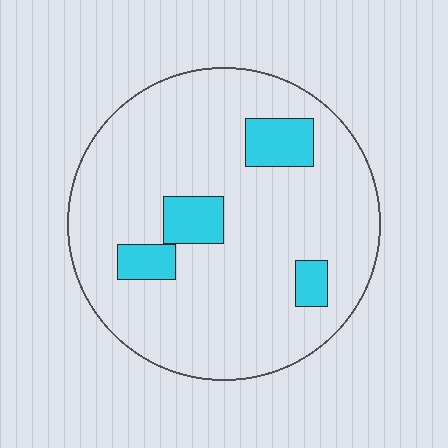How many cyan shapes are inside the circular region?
4.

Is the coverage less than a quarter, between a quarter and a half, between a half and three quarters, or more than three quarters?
Less than a quarter.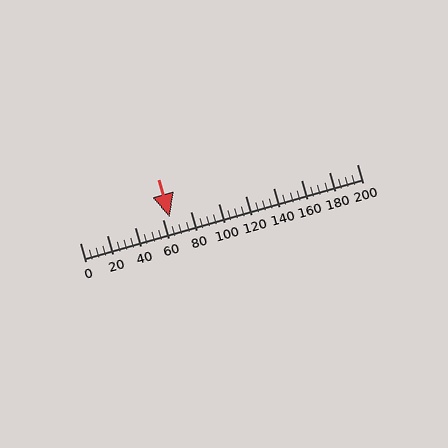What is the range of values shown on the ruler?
The ruler shows values from 0 to 200.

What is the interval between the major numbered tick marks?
The major tick marks are spaced 20 units apart.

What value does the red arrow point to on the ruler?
The red arrow points to approximately 65.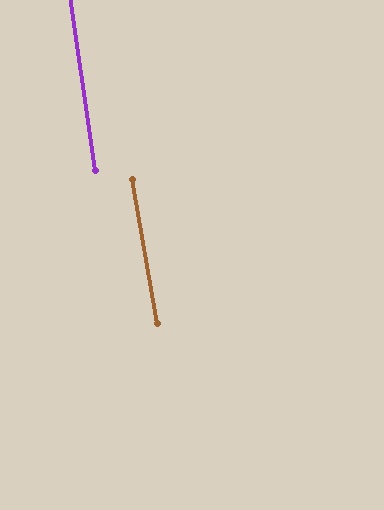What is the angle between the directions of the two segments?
Approximately 2 degrees.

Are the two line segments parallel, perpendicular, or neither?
Parallel — their directions differ by only 1.9°.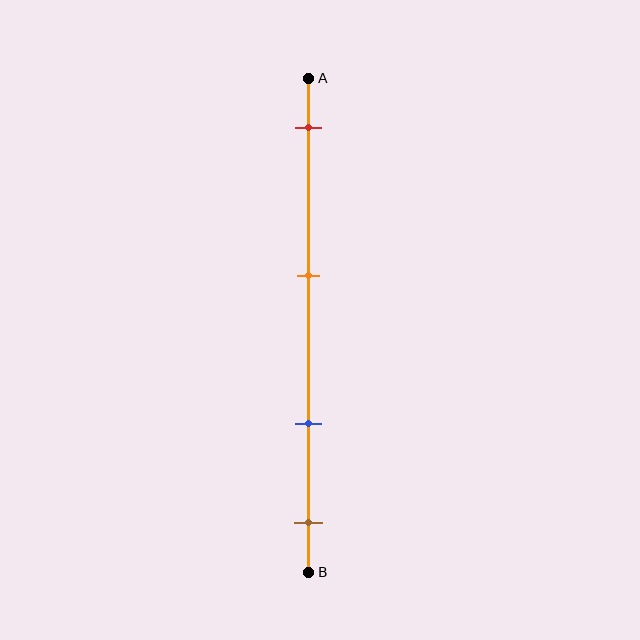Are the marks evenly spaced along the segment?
No, the marks are not evenly spaced.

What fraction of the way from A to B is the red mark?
The red mark is approximately 10% (0.1) of the way from A to B.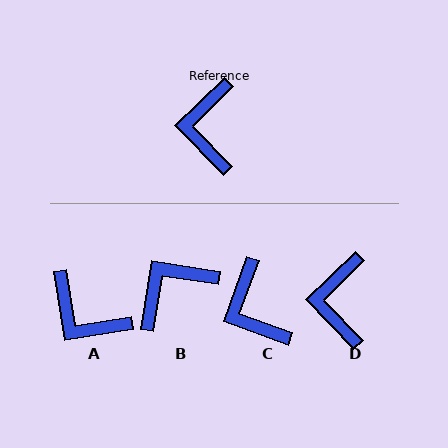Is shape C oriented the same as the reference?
No, it is off by about 26 degrees.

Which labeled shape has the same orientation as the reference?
D.